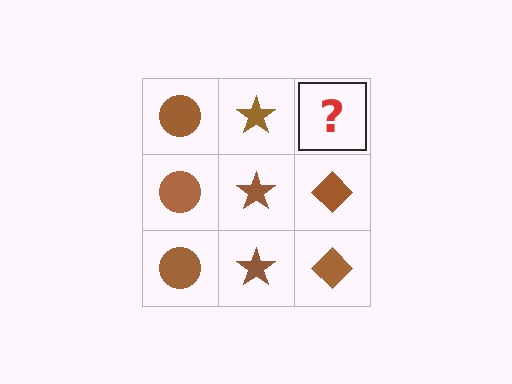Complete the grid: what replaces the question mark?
The question mark should be replaced with a brown diamond.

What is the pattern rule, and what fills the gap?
The rule is that each column has a consistent shape. The gap should be filled with a brown diamond.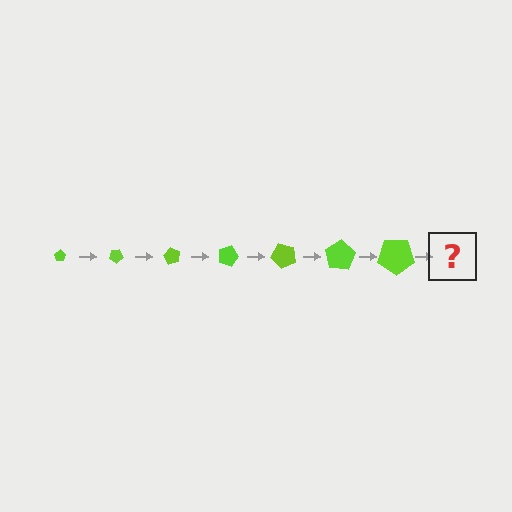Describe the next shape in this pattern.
It should be a pentagon, larger than the previous one and rotated 210 degrees from the start.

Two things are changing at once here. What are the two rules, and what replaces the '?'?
The two rules are that the pentagon grows larger each step and it rotates 30 degrees each step. The '?' should be a pentagon, larger than the previous one and rotated 210 degrees from the start.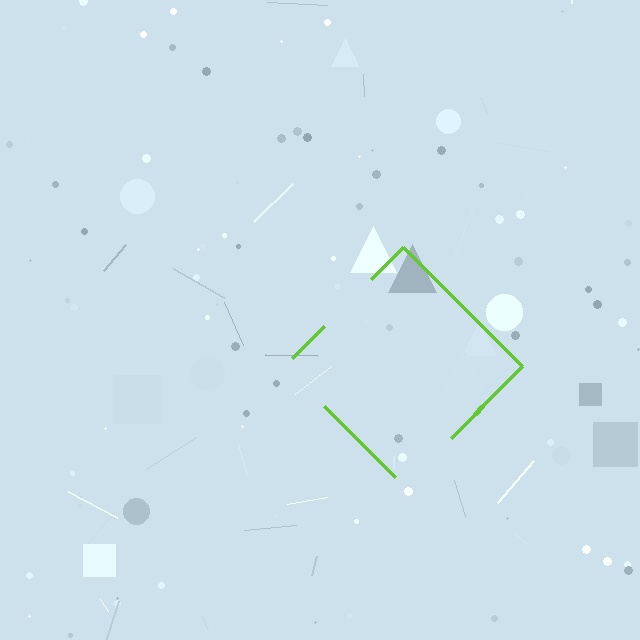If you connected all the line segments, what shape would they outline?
They would outline a diamond.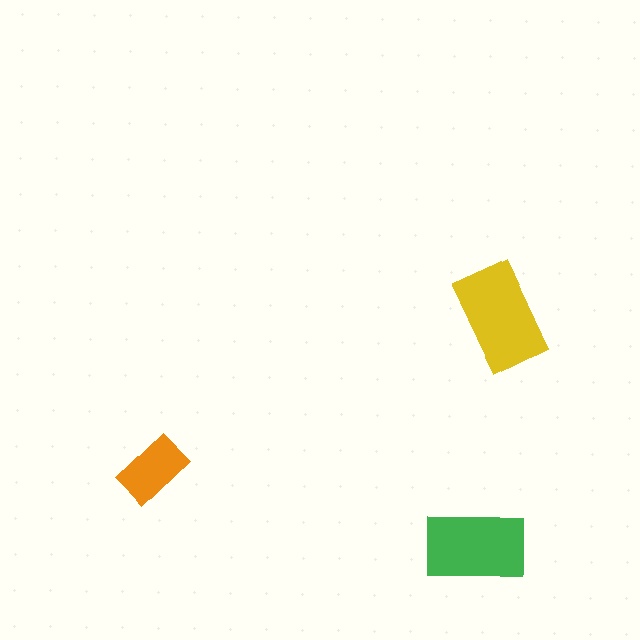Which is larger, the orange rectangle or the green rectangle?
The green one.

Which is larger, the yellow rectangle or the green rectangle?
The yellow one.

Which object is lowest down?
The green rectangle is bottommost.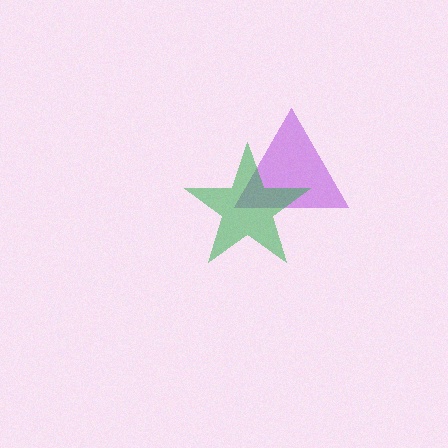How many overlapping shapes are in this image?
There are 2 overlapping shapes in the image.